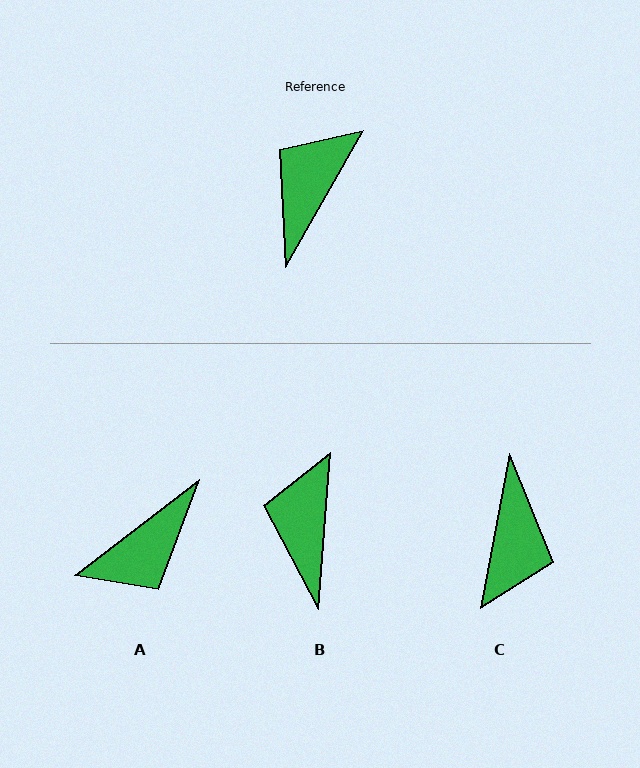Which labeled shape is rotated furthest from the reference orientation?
C, about 161 degrees away.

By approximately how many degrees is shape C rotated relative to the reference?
Approximately 161 degrees clockwise.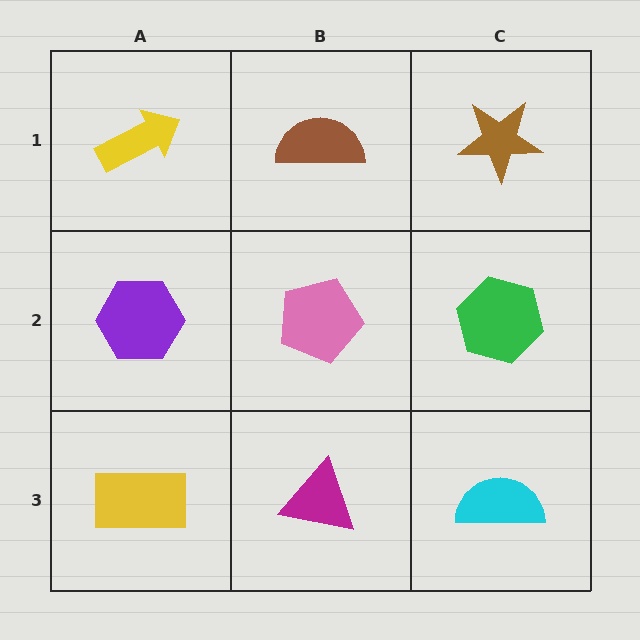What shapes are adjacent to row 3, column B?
A pink pentagon (row 2, column B), a yellow rectangle (row 3, column A), a cyan semicircle (row 3, column C).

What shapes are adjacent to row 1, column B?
A pink pentagon (row 2, column B), a yellow arrow (row 1, column A), a brown star (row 1, column C).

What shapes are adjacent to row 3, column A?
A purple hexagon (row 2, column A), a magenta triangle (row 3, column B).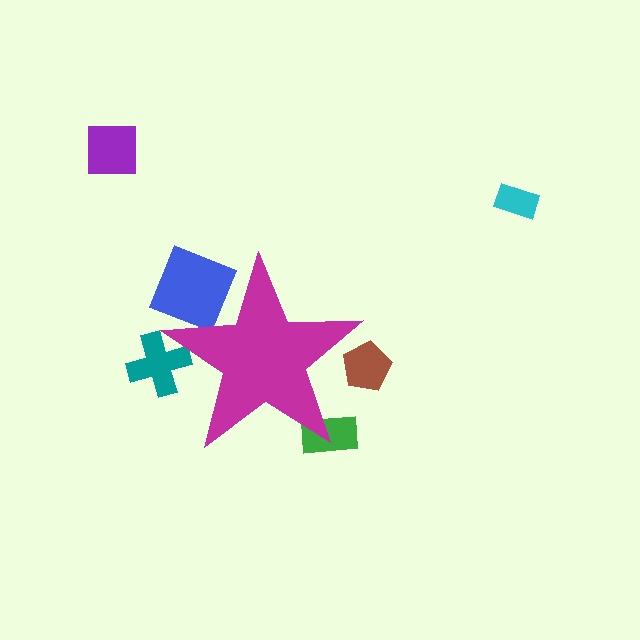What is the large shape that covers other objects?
A magenta star.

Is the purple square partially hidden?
No, the purple square is fully visible.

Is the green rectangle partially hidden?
Yes, the green rectangle is partially hidden behind the magenta star.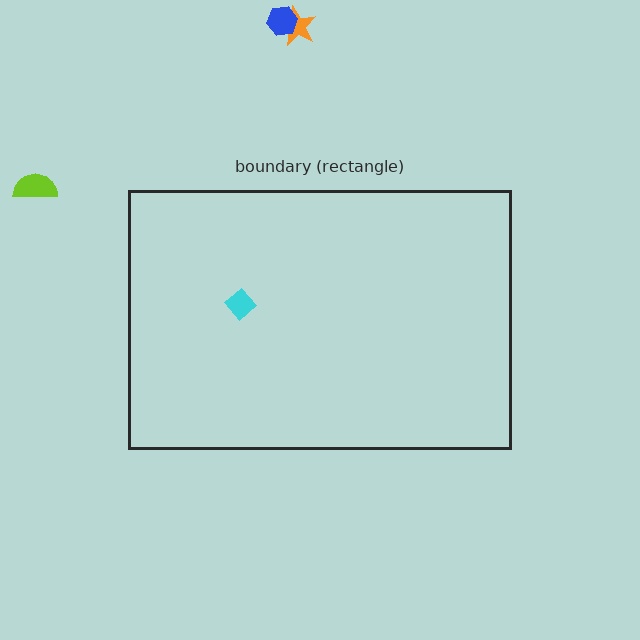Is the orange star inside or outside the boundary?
Outside.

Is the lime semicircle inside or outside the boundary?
Outside.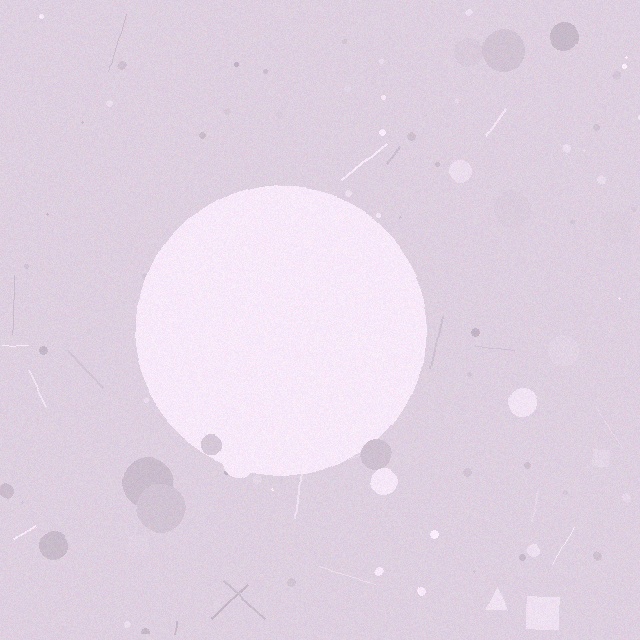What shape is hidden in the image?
A circle is hidden in the image.